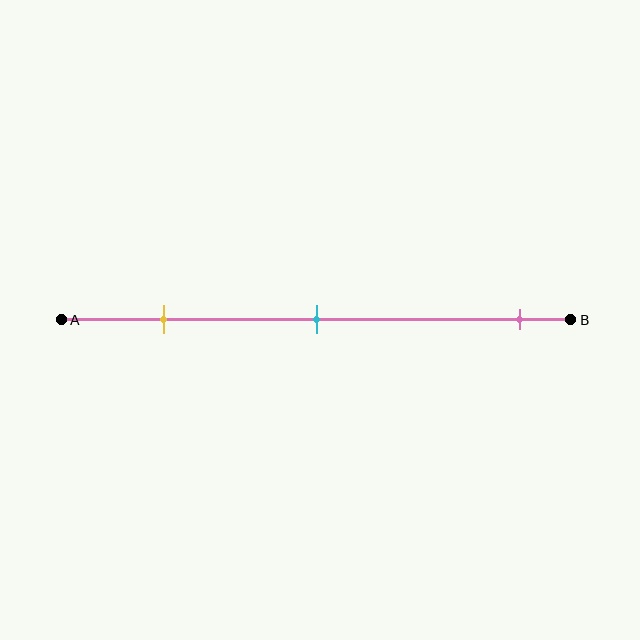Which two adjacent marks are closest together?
The yellow and cyan marks are the closest adjacent pair.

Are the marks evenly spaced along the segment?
No, the marks are not evenly spaced.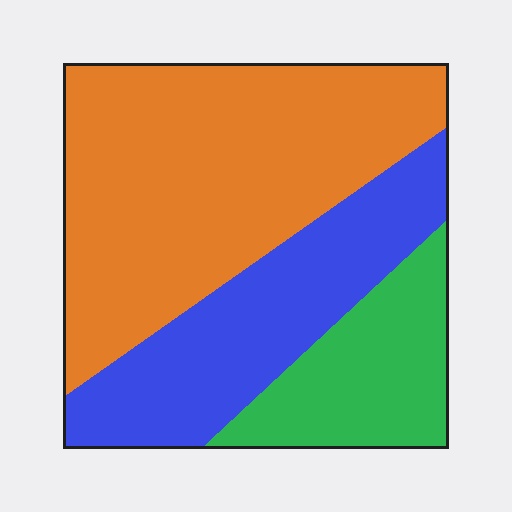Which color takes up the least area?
Green, at roughly 20%.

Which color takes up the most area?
Orange, at roughly 50%.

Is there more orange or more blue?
Orange.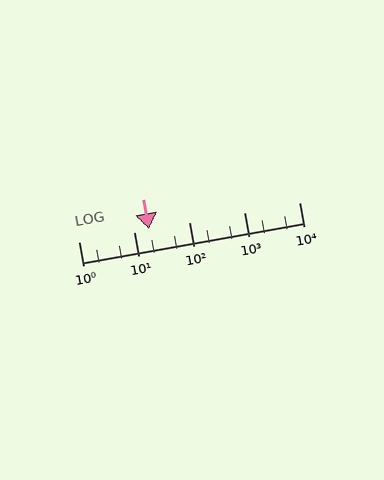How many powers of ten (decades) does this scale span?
The scale spans 4 decades, from 1 to 10000.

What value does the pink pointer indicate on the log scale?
The pointer indicates approximately 19.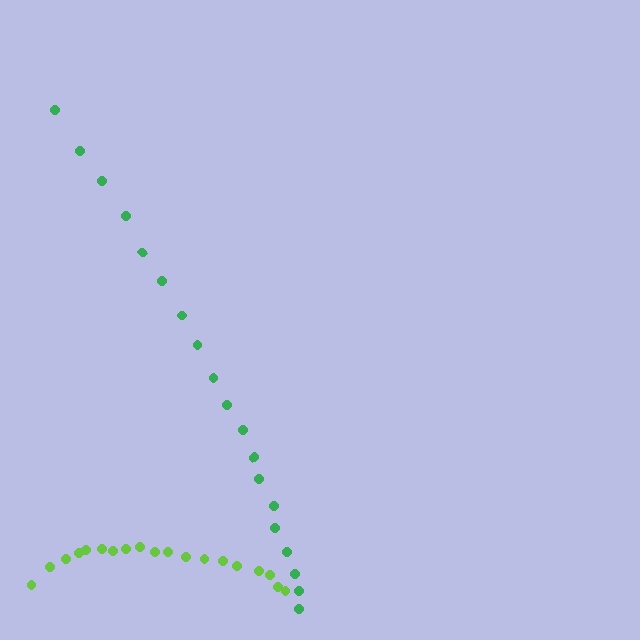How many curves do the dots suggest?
There are 2 distinct paths.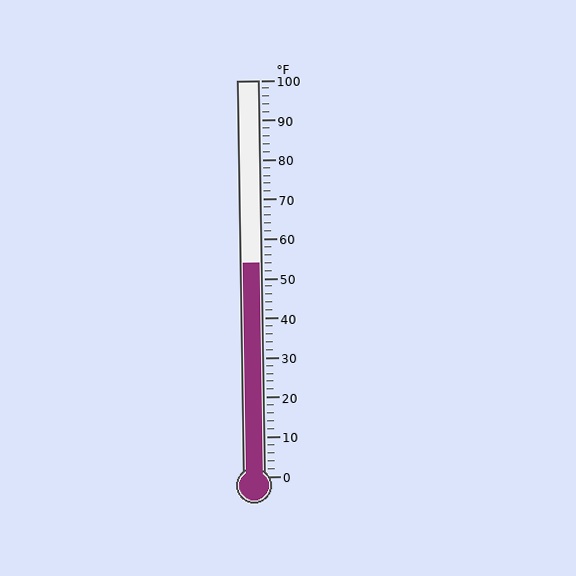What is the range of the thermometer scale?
The thermometer scale ranges from 0°F to 100°F.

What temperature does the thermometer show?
The thermometer shows approximately 54°F.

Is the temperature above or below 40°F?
The temperature is above 40°F.